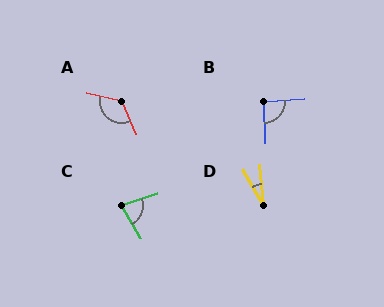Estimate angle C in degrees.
Approximately 78 degrees.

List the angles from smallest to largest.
D (24°), C (78°), B (92°), A (127°).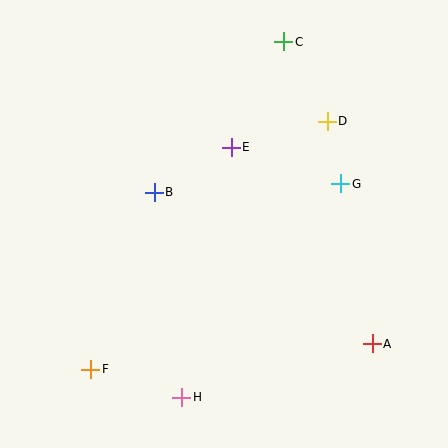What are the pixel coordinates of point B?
Point B is at (154, 192).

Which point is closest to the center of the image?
Point B at (154, 192) is closest to the center.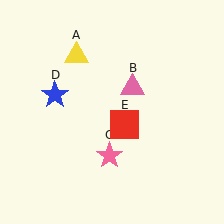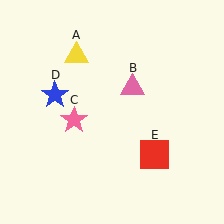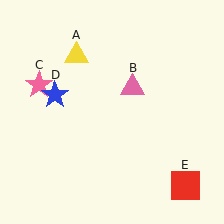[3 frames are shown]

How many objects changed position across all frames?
2 objects changed position: pink star (object C), red square (object E).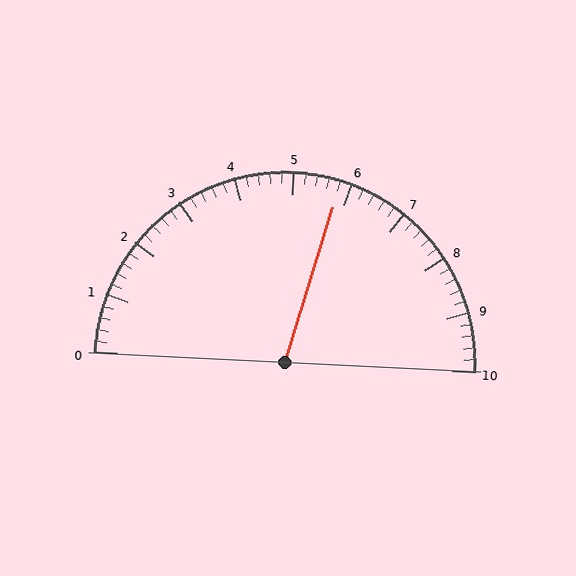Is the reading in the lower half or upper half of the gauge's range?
The reading is in the upper half of the range (0 to 10).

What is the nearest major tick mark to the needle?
The nearest major tick mark is 6.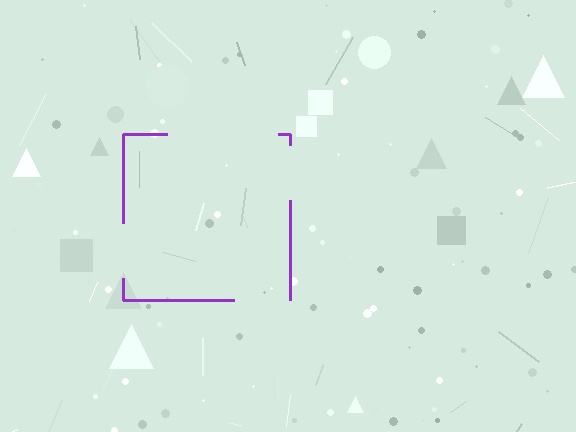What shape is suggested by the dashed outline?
The dashed outline suggests a square.